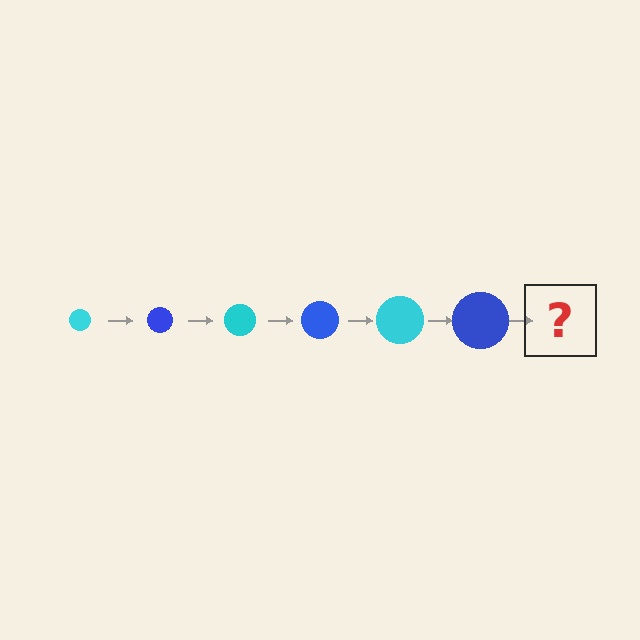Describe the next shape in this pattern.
It should be a cyan circle, larger than the previous one.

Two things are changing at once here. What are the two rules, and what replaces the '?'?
The two rules are that the circle grows larger each step and the color cycles through cyan and blue. The '?' should be a cyan circle, larger than the previous one.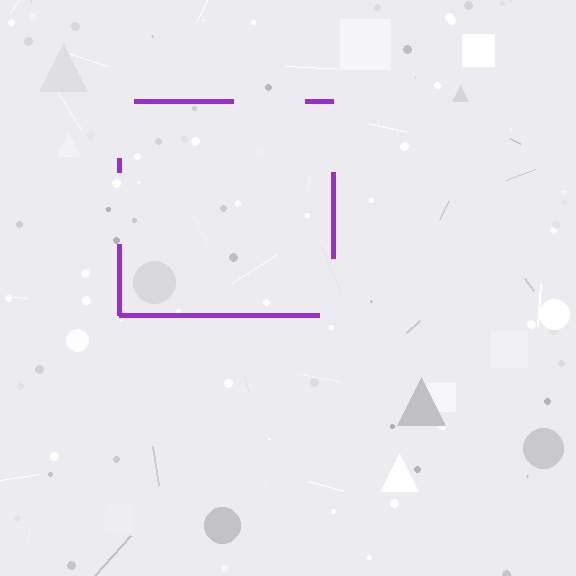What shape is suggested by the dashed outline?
The dashed outline suggests a square.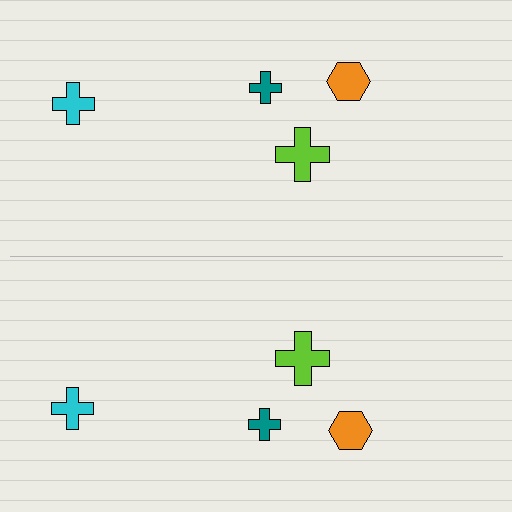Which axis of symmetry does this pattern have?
The pattern has a horizontal axis of symmetry running through the center of the image.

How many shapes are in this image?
There are 8 shapes in this image.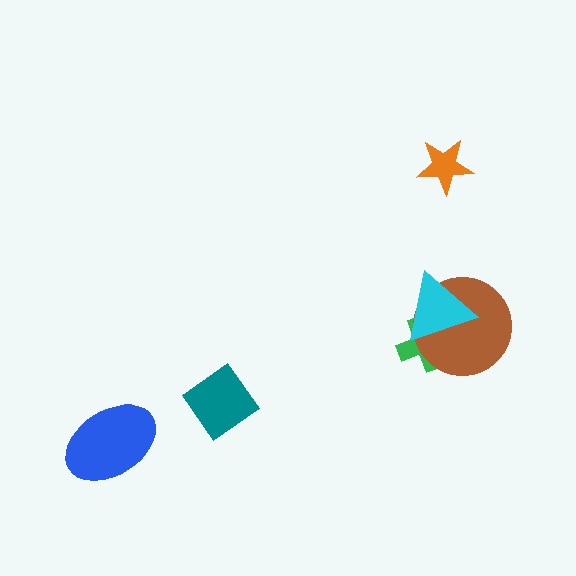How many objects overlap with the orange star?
0 objects overlap with the orange star.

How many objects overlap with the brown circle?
2 objects overlap with the brown circle.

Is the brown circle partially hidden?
Yes, it is partially covered by another shape.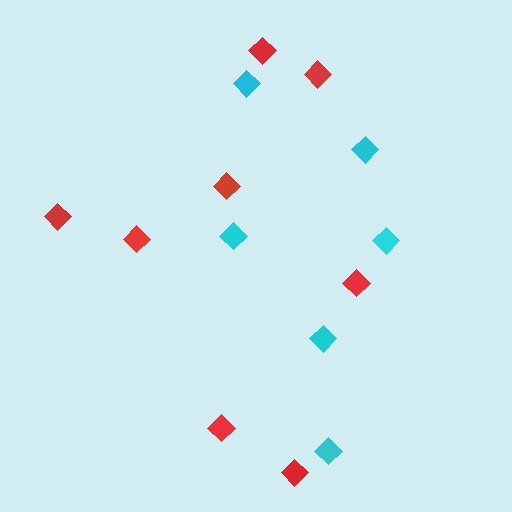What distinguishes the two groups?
There are 2 groups: one group of cyan diamonds (6) and one group of red diamonds (8).